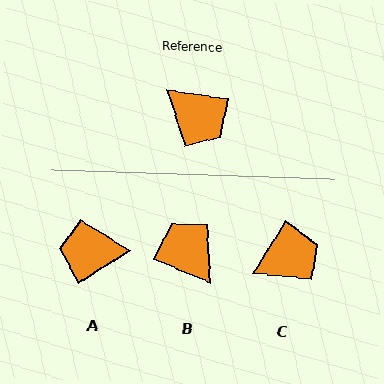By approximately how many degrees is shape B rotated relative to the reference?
Approximately 165 degrees counter-clockwise.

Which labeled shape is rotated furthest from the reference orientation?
B, about 165 degrees away.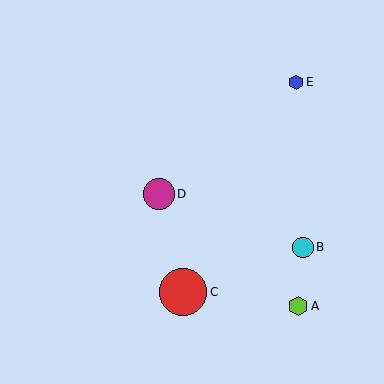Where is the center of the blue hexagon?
The center of the blue hexagon is at (296, 82).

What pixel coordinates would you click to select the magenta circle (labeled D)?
Click at (159, 194) to select the magenta circle D.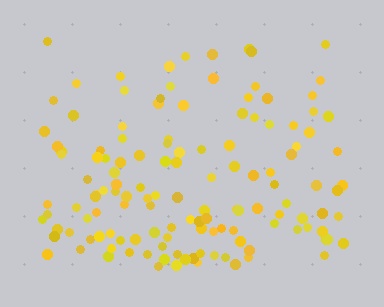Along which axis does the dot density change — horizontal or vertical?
Vertical.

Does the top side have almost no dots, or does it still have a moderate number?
Still a moderate number, just noticeably fewer than the bottom.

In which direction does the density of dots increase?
From top to bottom, with the bottom side densest.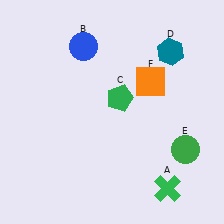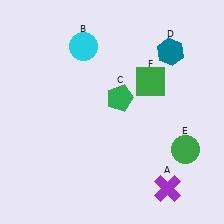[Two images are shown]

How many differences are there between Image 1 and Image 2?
There are 3 differences between the two images.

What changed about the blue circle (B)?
In Image 1, B is blue. In Image 2, it changed to cyan.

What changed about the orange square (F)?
In Image 1, F is orange. In Image 2, it changed to green.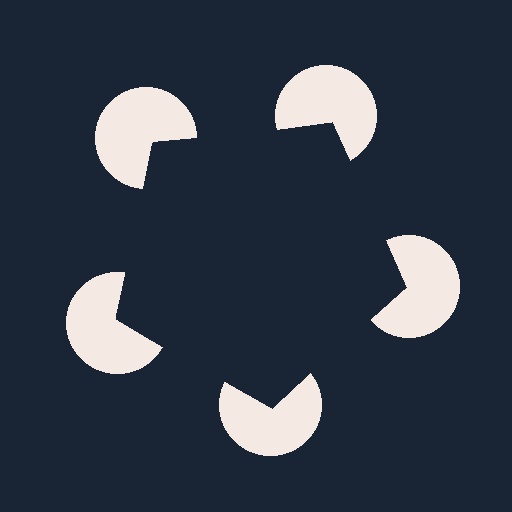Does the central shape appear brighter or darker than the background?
It typically appears slightly darker than the background, even though no actual brightness change is drawn.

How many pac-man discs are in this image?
There are 5 — one at each vertex of the illusory pentagon.